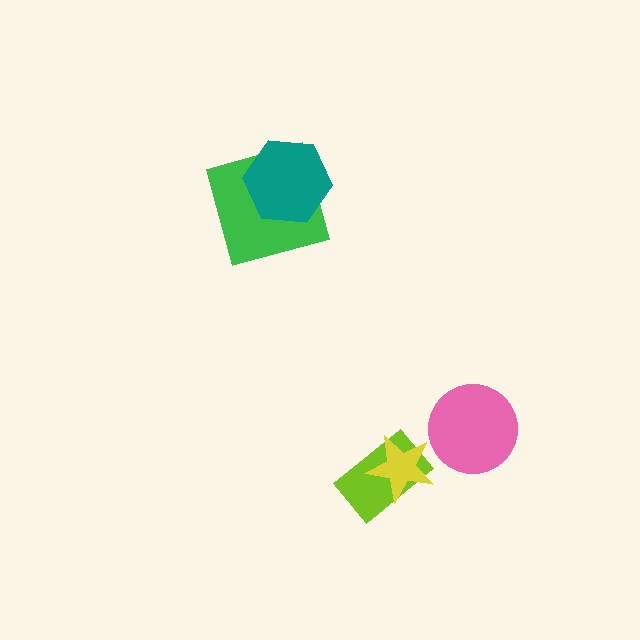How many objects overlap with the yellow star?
1 object overlaps with the yellow star.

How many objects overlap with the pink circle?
0 objects overlap with the pink circle.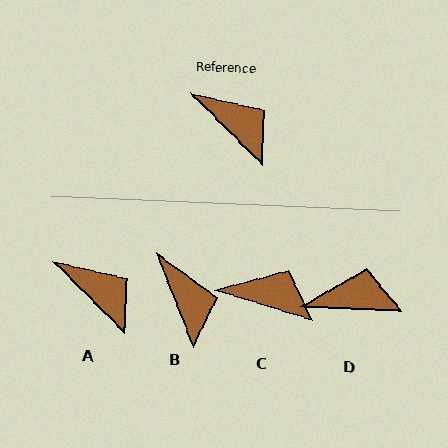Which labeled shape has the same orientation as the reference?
A.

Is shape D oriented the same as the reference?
No, it is off by about 43 degrees.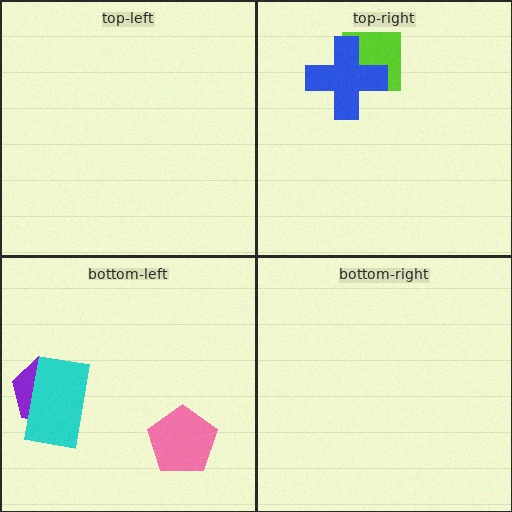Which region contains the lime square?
The top-right region.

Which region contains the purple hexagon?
The bottom-left region.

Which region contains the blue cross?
The top-right region.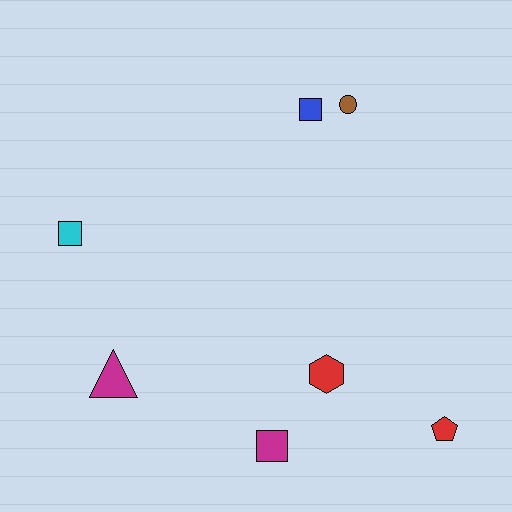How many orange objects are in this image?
There are no orange objects.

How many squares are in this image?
There are 3 squares.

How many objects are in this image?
There are 7 objects.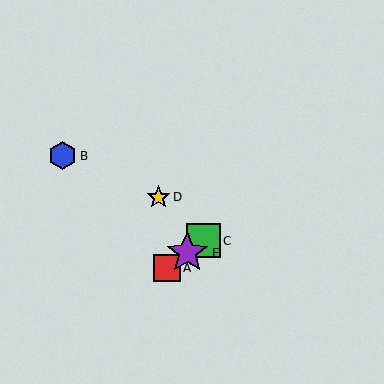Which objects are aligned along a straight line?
Objects A, C, E are aligned along a straight line.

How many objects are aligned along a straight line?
3 objects (A, C, E) are aligned along a straight line.